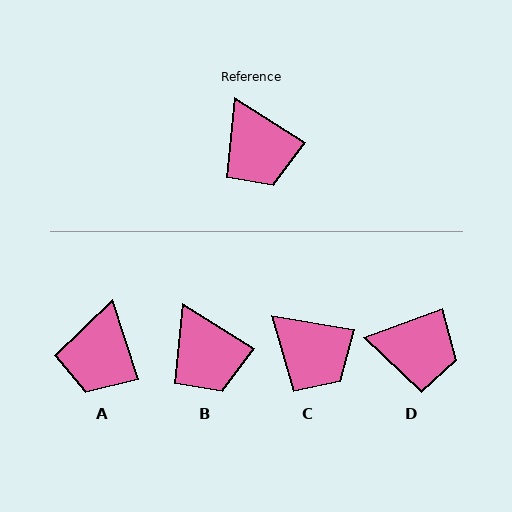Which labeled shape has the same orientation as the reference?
B.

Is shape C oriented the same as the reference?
No, it is off by about 22 degrees.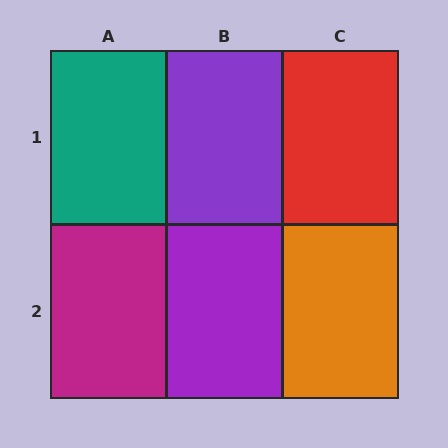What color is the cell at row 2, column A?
Magenta.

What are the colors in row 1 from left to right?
Teal, purple, red.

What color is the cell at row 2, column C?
Orange.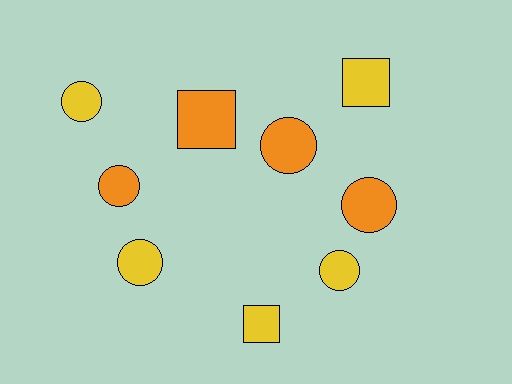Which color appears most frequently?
Yellow, with 5 objects.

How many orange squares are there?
There is 1 orange square.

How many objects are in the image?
There are 9 objects.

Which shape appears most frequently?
Circle, with 6 objects.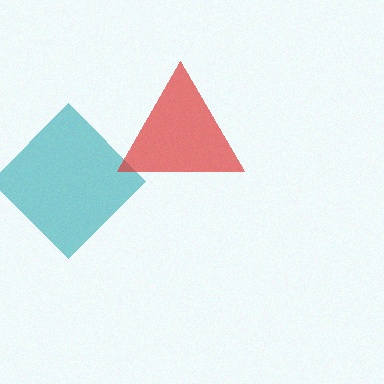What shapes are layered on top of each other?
The layered shapes are: a teal diamond, a red triangle.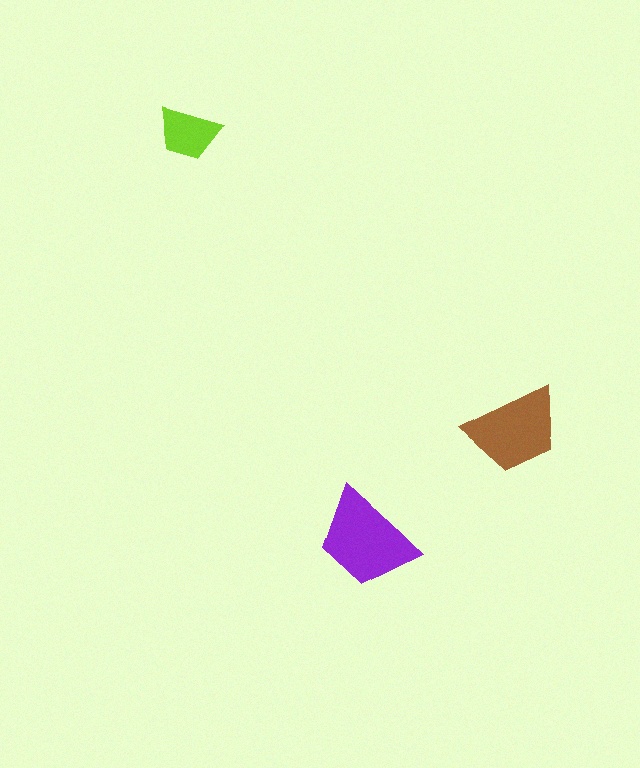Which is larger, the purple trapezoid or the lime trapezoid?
The purple one.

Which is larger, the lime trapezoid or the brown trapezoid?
The brown one.